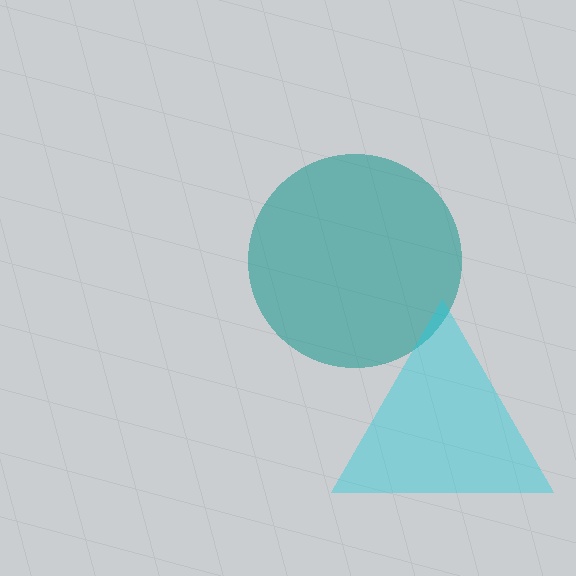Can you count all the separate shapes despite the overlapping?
Yes, there are 2 separate shapes.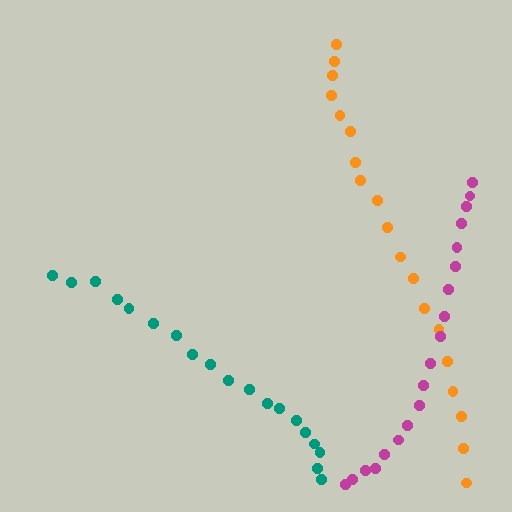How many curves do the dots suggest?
There are 3 distinct paths.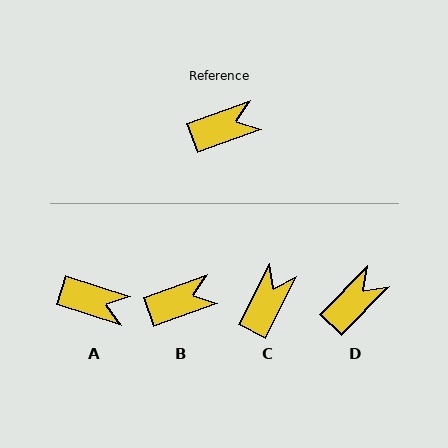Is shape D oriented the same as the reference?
No, it is off by about 26 degrees.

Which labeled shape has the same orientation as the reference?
B.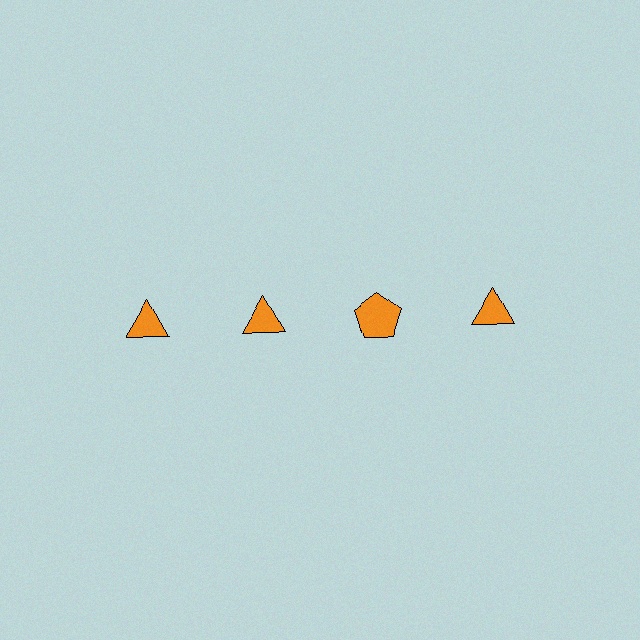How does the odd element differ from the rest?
It has a different shape: pentagon instead of triangle.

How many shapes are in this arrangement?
There are 4 shapes arranged in a grid pattern.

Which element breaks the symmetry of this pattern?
The orange pentagon in the top row, center column breaks the symmetry. All other shapes are orange triangles.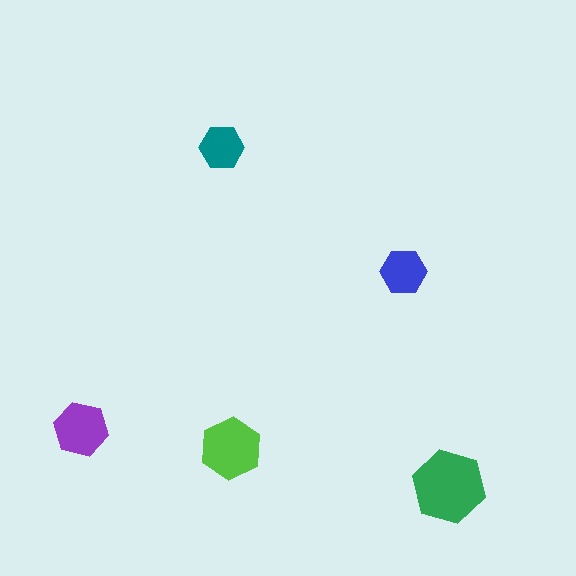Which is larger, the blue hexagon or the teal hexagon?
The blue one.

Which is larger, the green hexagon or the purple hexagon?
The green one.